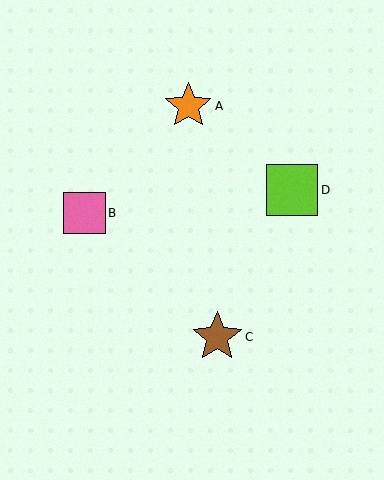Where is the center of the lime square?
The center of the lime square is at (292, 190).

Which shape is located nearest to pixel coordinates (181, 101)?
The orange star (labeled A) at (188, 106) is nearest to that location.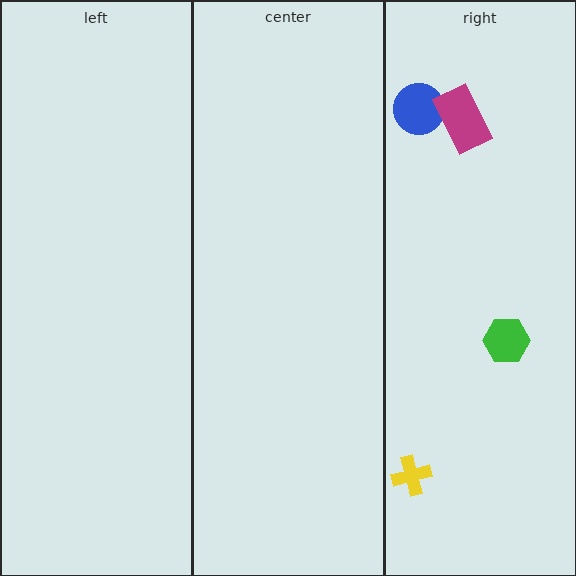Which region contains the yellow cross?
The right region.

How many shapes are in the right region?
4.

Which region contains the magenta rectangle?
The right region.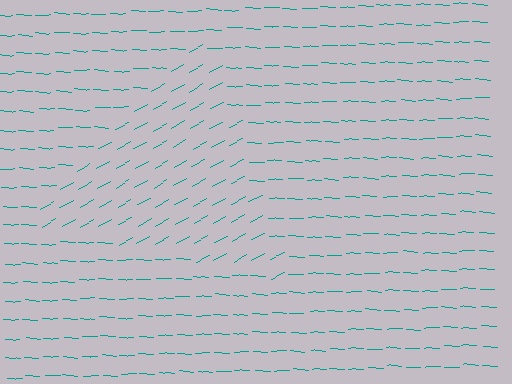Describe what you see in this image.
The image is filled with small teal line segments. A triangle region in the image has lines oriented differently from the surrounding lines, creating a visible texture boundary.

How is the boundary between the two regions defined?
The boundary is defined purely by a change in line orientation (approximately 32 degrees difference). All lines are the same color and thickness.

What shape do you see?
I see a triangle.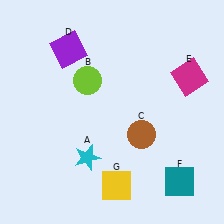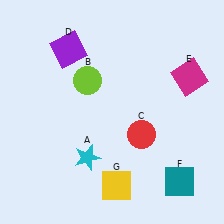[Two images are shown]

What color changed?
The circle (C) changed from brown in Image 1 to red in Image 2.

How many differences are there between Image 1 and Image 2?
There is 1 difference between the two images.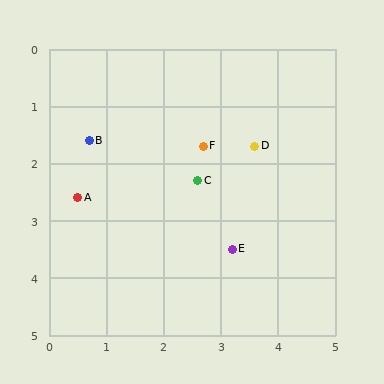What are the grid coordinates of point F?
Point F is at approximately (2.7, 1.7).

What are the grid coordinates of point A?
Point A is at approximately (0.5, 2.6).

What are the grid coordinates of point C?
Point C is at approximately (2.6, 2.3).